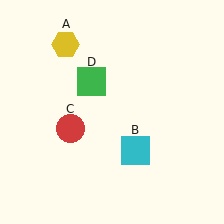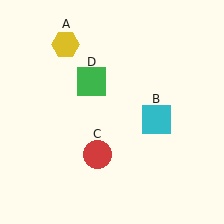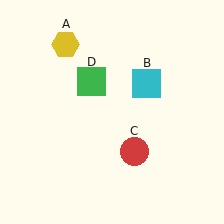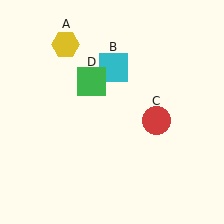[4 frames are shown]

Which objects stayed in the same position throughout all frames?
Yellow hexagon (object A) and green square (object D) remained stationary.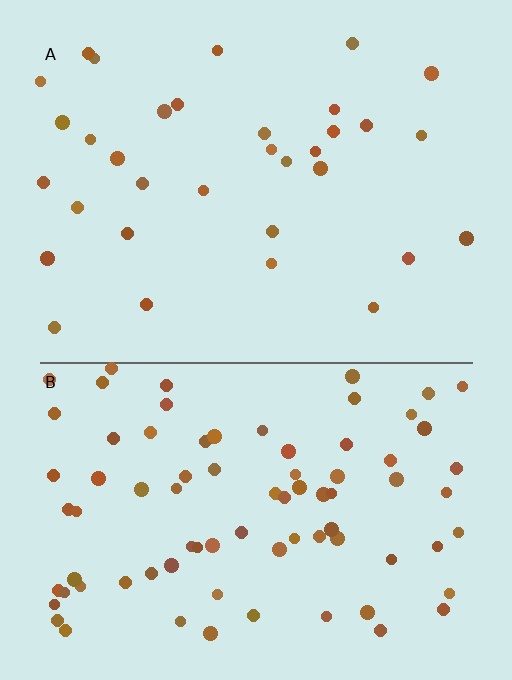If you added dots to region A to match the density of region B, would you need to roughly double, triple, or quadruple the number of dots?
Approximately double.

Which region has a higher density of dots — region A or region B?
B (the bottom).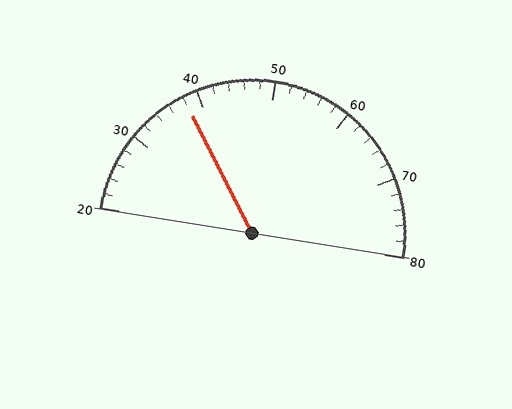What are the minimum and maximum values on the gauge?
The gauge ranges from 20 to 80.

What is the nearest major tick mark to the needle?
The nearest major tick mark is 40.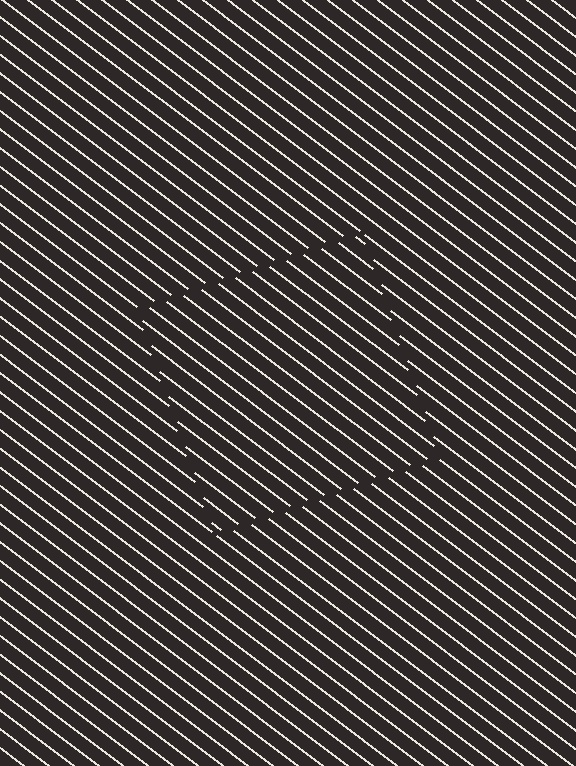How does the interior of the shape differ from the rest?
The interior of the shape contains the same grating, shifted by half a period — the contour is defined by the phase discontinuity where line-ends from the inner and outer gratings abut.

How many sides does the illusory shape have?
4 sides — the line-ends trace a square.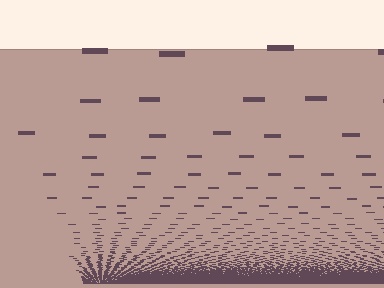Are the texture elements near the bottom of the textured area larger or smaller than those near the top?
Smaller. The gradient is inverted — elements near the bottom are smaller and denser.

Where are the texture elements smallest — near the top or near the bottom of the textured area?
Near the bottom.